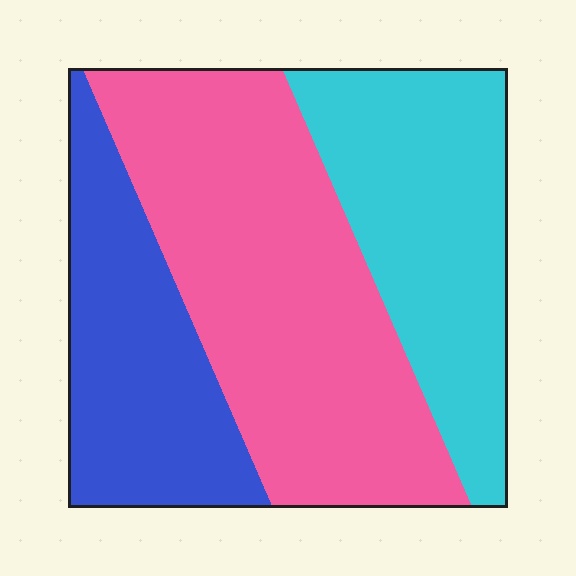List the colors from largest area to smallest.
From largest to smallest: pink, cyan, blue.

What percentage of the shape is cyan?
Cyan covers 30% of the shape.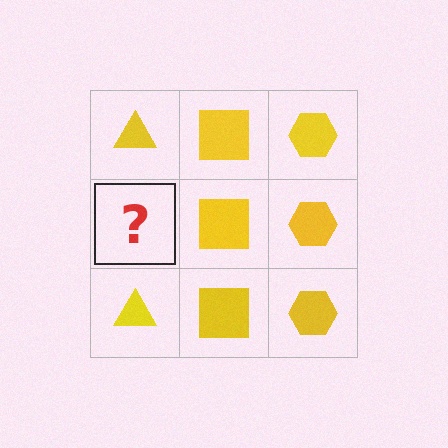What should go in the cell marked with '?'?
The missing cell should contain a yellow triangle.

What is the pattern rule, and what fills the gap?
The rule is that each column has a consistent shape. The gap should be filled with a yellow triangle.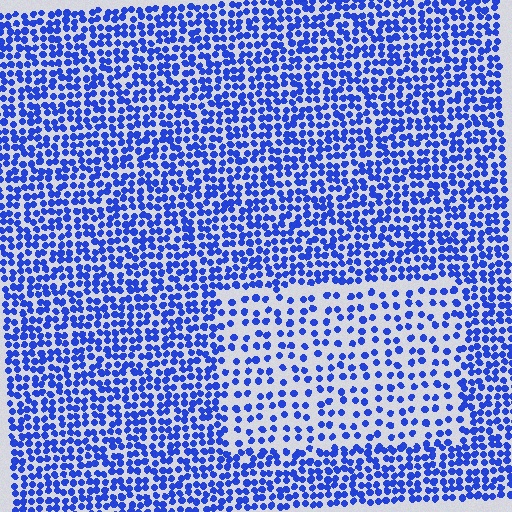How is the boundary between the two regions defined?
The boundary is defined by a change in element density (approximately 2.0x ratio). All elements are the same color, size, and shape.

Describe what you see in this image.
The image contains small blue elements arranged at two different densities. A rectangle-shaped region is visible where the elements are less densely packed than the surrounding area.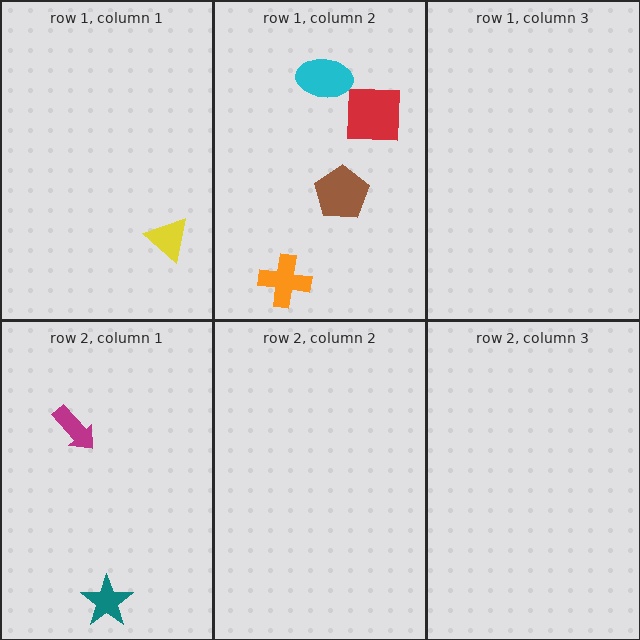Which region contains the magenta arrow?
The row 2, column 1 region.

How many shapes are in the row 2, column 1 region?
2.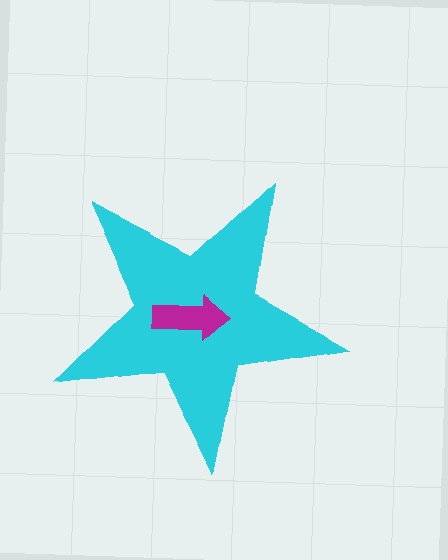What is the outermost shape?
The cyan star.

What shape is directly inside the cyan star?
The magenta arrow.